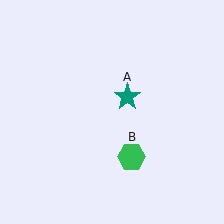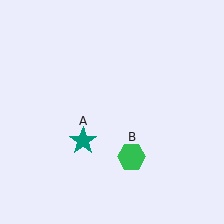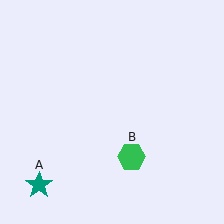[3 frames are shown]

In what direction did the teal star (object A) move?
The teal star (object A) moved down and to the left.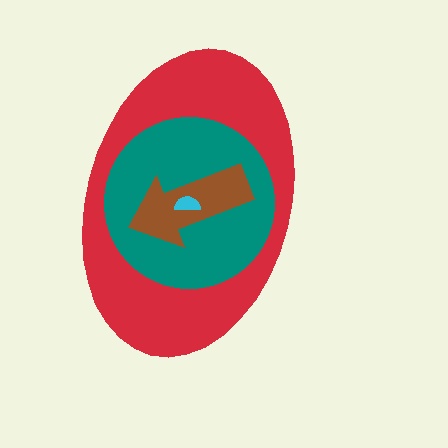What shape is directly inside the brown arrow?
The cyan semicircle.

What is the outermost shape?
The red ellipse.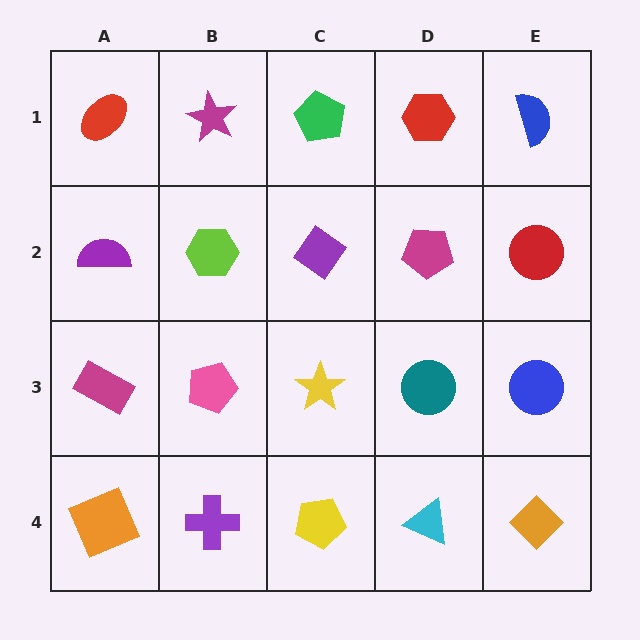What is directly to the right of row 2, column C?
A magenta pentagon.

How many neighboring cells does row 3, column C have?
4.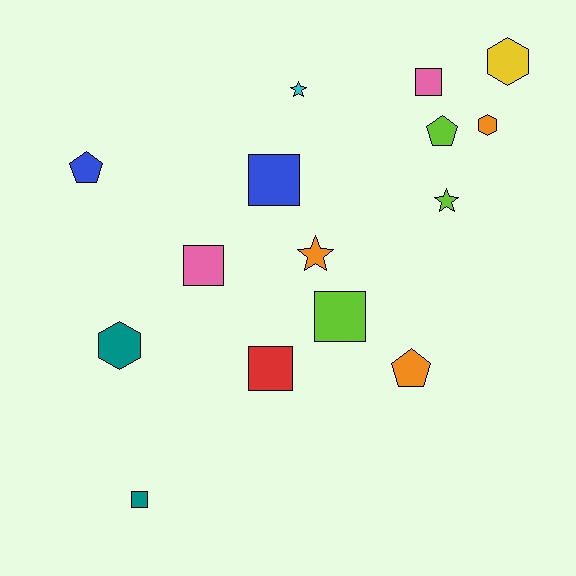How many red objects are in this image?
There is 1 red object.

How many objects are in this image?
There are 15 objects.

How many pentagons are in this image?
There are 3 pentagons.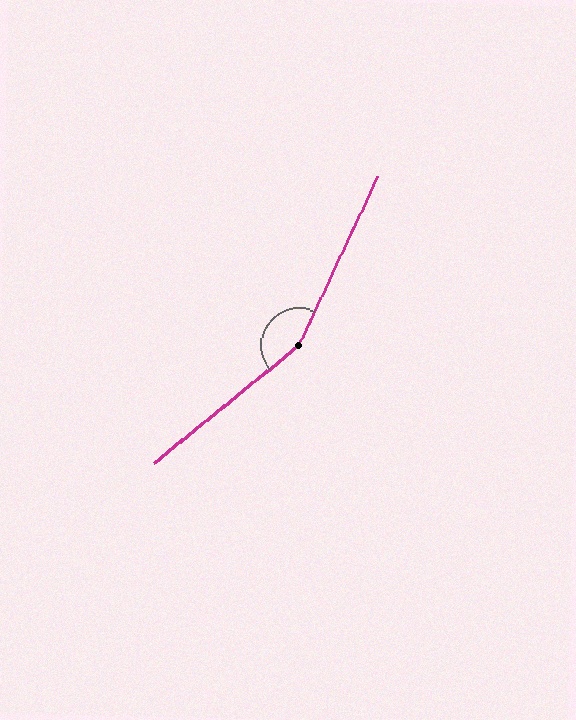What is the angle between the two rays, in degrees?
Approximately 154 degrees.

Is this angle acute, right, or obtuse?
It is obtuse.